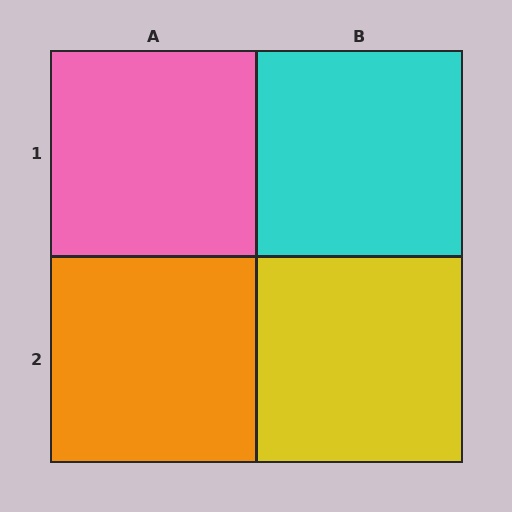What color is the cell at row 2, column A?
Orange.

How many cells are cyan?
1 cell is cyan.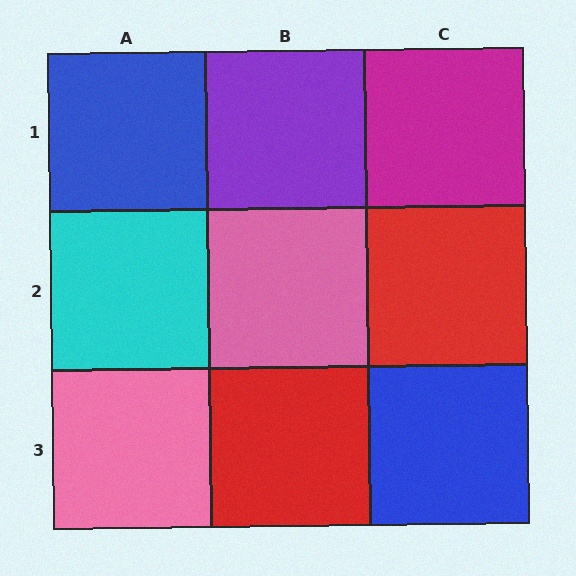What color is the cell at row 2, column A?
Cyan.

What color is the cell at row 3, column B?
Red.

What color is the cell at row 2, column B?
Pink.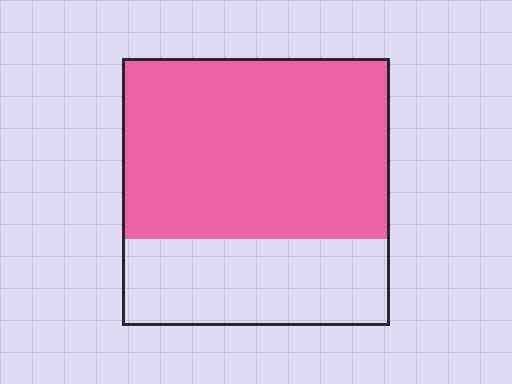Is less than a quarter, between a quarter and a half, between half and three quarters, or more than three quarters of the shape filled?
Between half and three quarters.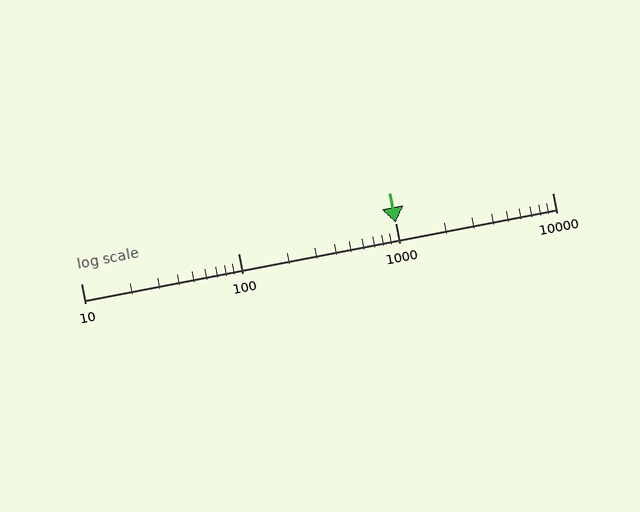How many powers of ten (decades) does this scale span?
The scale spans 3 decades, from 10 to 10000.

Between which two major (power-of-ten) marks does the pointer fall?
The pointer is between 1000 and 10000.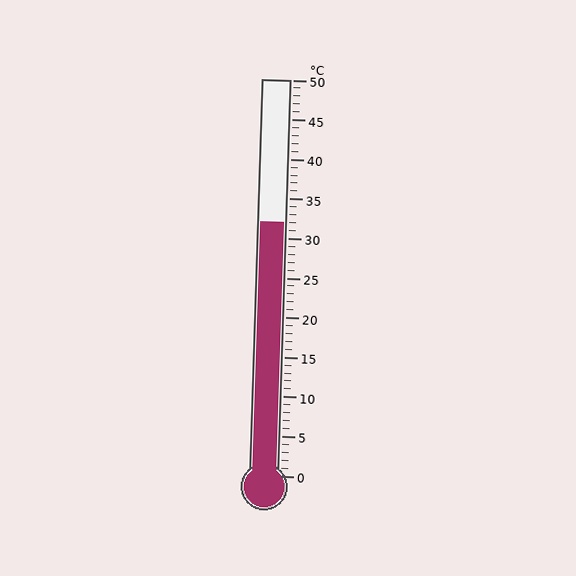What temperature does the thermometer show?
The thermometer shows approximately 32°C.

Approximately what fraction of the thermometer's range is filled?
The thermometer is filled to approximately 65% of its range.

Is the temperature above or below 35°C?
The temperature is below 35°C.